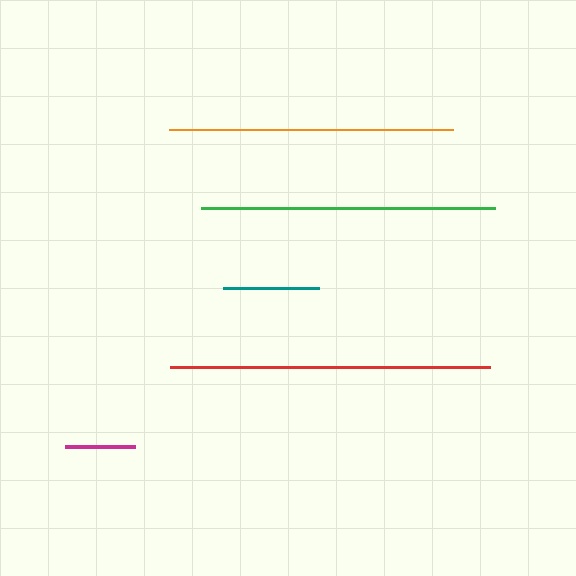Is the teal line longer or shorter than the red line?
The red line is longer than the teal line.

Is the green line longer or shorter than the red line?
The red line is longer than the green line.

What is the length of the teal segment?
The teal segment is approximately 96 pixels long.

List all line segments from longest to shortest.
From longest to shortest: red, green, orange, teal, magenta.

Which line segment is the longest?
The red line is the longest at approximately 320 pixels.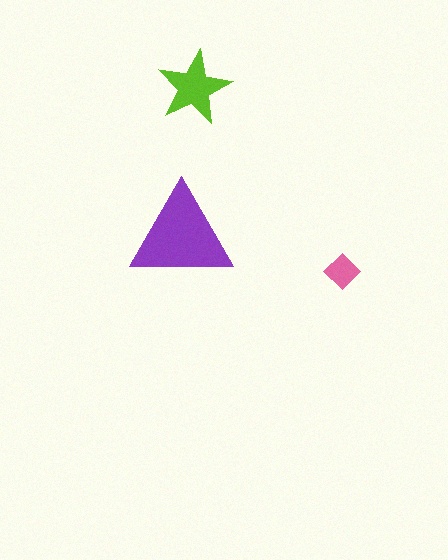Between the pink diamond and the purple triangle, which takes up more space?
The purple triangle.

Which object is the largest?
The purple triangle.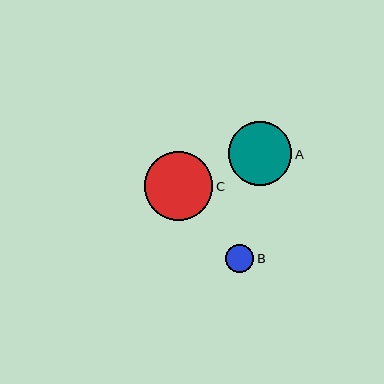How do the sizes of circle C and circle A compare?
Circle C and circle A are approximately the same size.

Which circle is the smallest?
Circle B is the smallest with a size of approximately 28 pixels.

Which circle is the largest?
Circle C is the largest with a size of approximately 69 pixels.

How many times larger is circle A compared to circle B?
Circle A is approximately 2.2 times the size of circle B.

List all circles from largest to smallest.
From largest to smallest: C, A, B.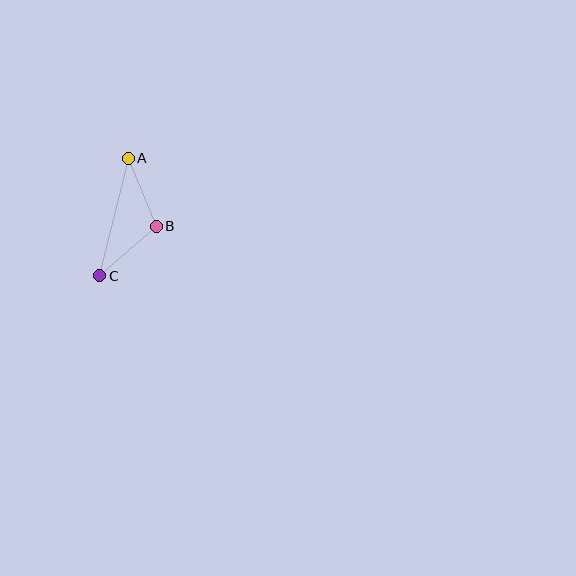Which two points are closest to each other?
Points A and B are closest to each other.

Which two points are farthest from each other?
Points A and C are farthest from each other.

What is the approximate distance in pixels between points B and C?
The distance between B and C is approximately 75 pixels.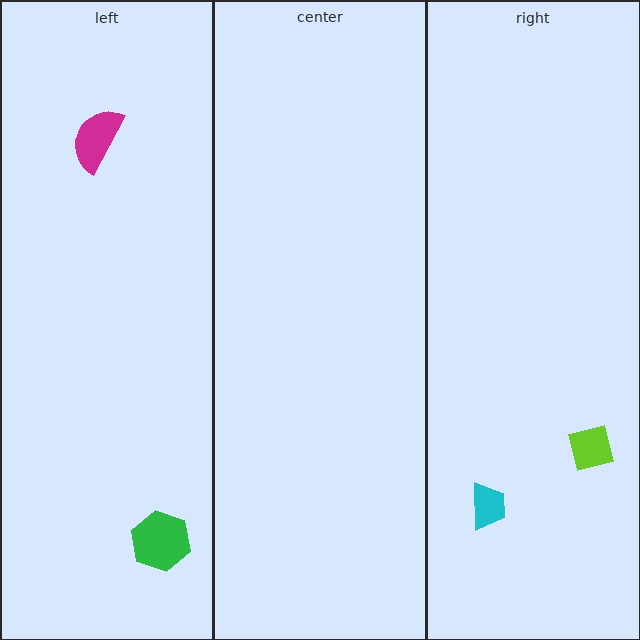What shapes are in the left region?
The magenta semicircle, the green hexagon.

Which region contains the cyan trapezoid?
The right region.